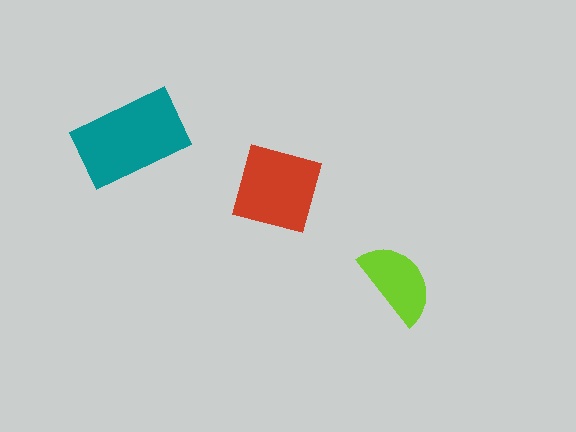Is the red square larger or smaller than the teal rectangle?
Smaller.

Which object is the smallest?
The lime semicircle.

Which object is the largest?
The teal rectangle.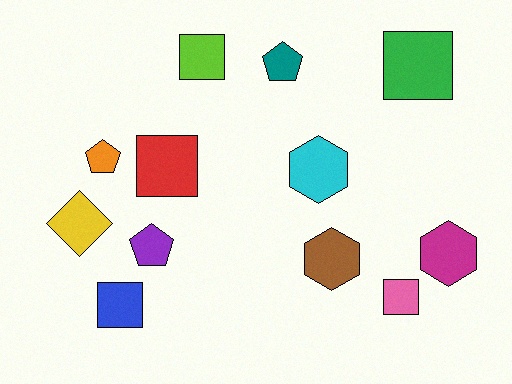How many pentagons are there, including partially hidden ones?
There are 3 pentagons.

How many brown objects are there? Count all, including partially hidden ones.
There is 1 brown object.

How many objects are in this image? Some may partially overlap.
There are 12 objects.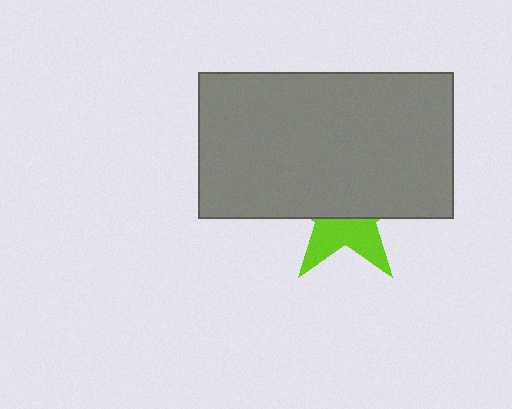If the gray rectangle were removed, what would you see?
You would see the complete lime star.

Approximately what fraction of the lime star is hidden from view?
Roughly 61% of the lime star is hidden behind the gray rectangle.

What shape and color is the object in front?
The object in front is a gray rectangle.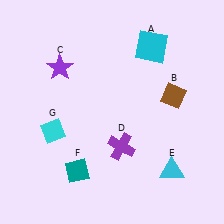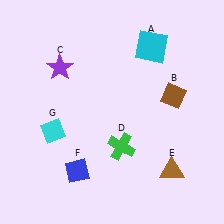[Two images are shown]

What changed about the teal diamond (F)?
In Image 1, F is teal. In Image 2, it changed to blue.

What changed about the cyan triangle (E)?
In Image 1, E is cyan. In Image 2, it changed to brown.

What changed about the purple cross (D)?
In Image 1, D is purple. In Image 2, it changed to green.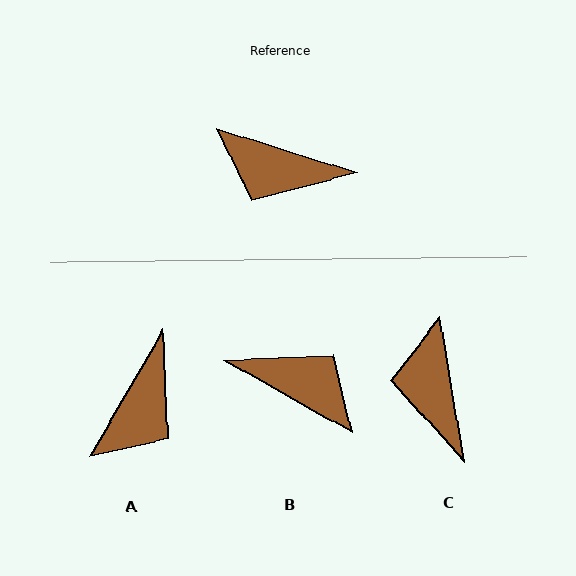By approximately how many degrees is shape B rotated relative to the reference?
Approximately 168 degrees counter-clockwise.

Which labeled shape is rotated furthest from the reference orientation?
B, about 168 degrees away.